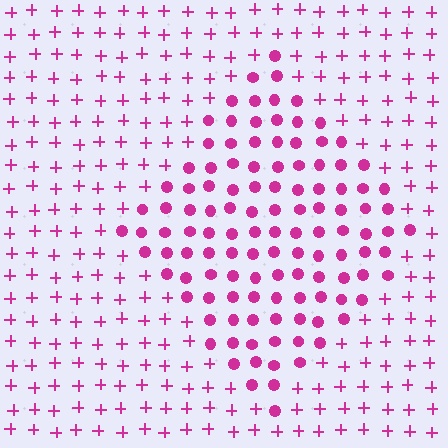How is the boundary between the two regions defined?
The boundary is defined by a change in element shape: circles inside vs. plus signs outside. All elements share the same color and spacing.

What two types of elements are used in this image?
The image uses circles inside the diamond region and plus signs outside it.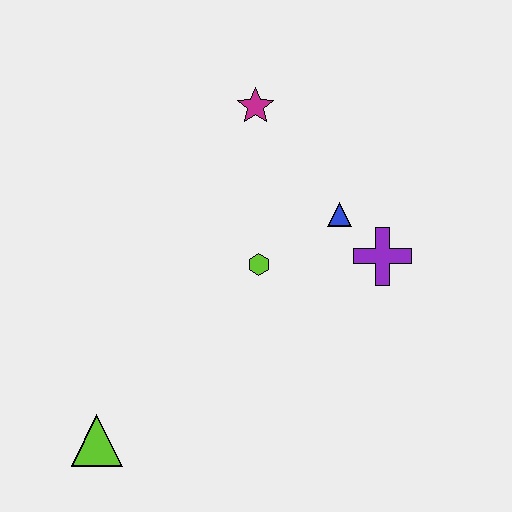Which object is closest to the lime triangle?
The lime hexagon is closest to the lime triangle.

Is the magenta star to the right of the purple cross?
No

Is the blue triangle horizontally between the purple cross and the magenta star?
Yes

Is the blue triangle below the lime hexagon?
No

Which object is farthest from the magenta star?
The lime triangle is farthest from the magenta star.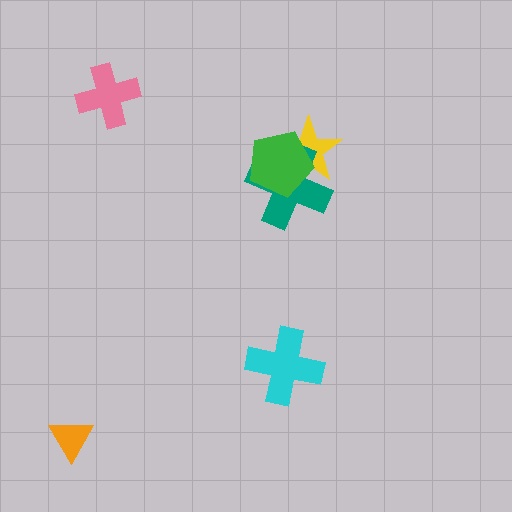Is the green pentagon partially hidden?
No, no other shape covers it.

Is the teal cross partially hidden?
Yes, it is partially covered by another shape.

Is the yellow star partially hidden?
Yes, it is partially covered by another shape.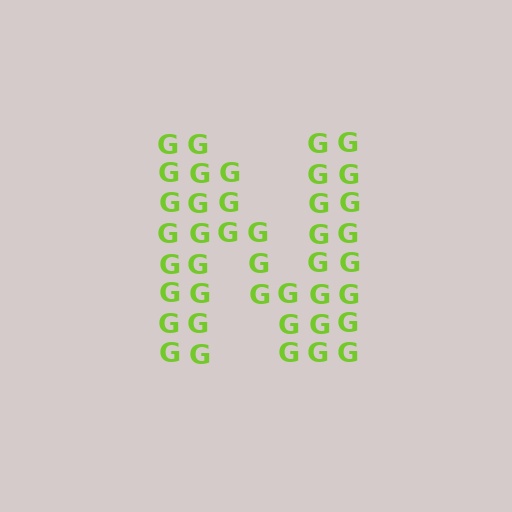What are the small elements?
The small elements are letter G's.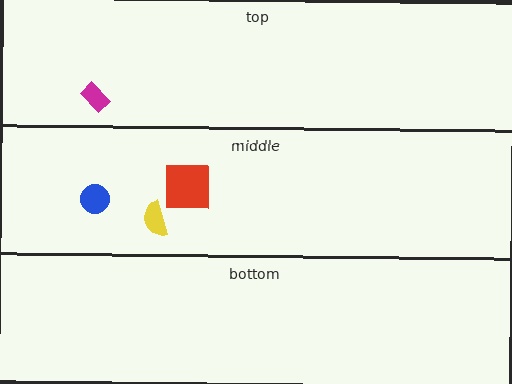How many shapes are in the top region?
1.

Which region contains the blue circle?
The middle region.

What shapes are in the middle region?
The red square, the blue circle, the yellow semicircle.